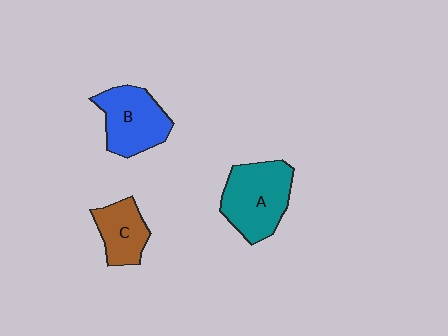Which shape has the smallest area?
Shape C (brown).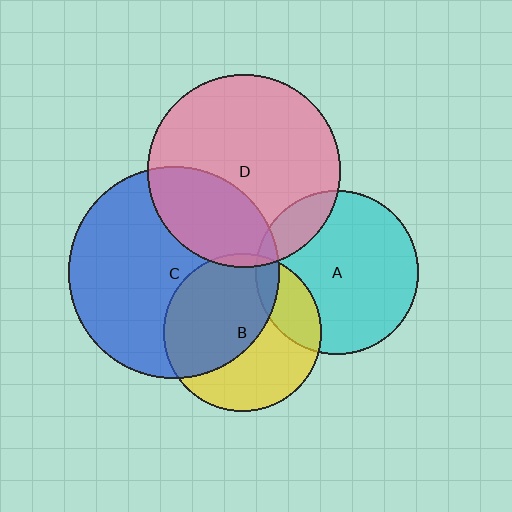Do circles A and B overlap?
Yes.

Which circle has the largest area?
Circle C (blue).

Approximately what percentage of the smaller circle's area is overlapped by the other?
Approximately 20%.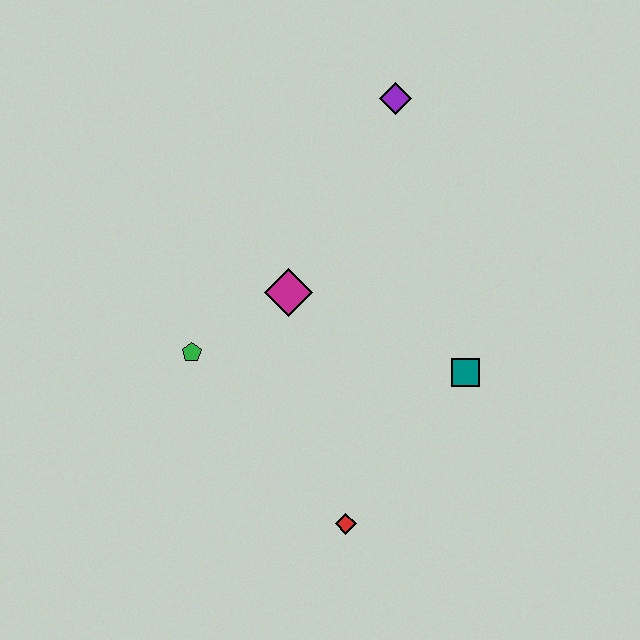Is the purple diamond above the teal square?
Yes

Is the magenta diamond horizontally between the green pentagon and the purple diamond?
Yes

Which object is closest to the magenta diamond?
The green pentagon is closest to the magenta diamond.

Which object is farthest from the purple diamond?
The red diamond is farthest from the purple diamond.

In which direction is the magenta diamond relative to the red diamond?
The magenta diamond is above the red diamond.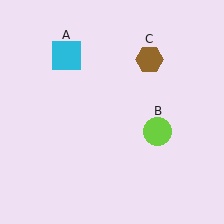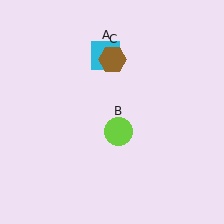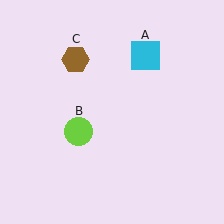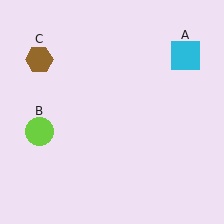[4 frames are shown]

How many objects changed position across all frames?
3 objects changed position: cyan square (object A), lime circle (object B), brown hexagon (object C).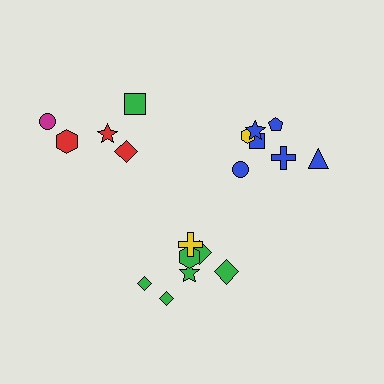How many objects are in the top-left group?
There are 5 objects.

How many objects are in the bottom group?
There are 7 objects.